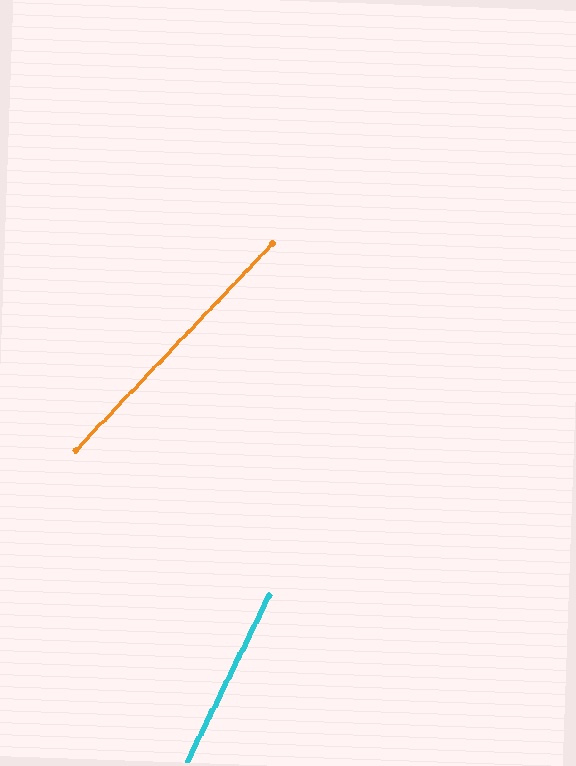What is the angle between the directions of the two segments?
Approximately 17 degrees.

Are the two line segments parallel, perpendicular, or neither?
Neither parallel nor perpendicular — they differ by about 17°.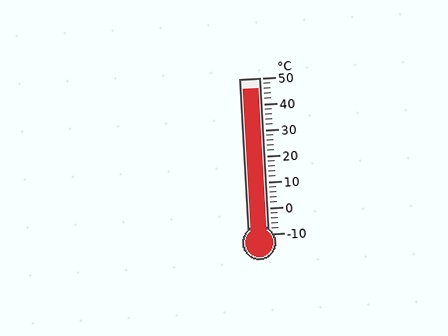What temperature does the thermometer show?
The thermometer shows approximately 46°C.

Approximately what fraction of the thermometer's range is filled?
The thermometer is filled to approximately 95% of its range.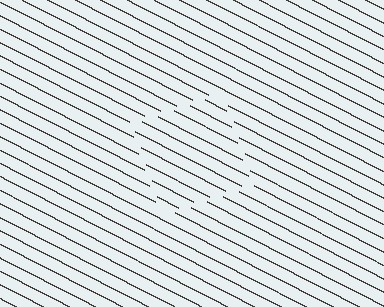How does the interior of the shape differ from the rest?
The interior of the shape contains the same grating, shifted by half a period — the contour is defined by the phase discontinuity where line-ends from the inner and outer gratings abut.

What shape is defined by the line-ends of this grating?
An illusory square. The interior of the shape contains the same grating, shifted by half a period — the contour is defined by the phase discontinuity where line-ends from the inner and outer gratings abut.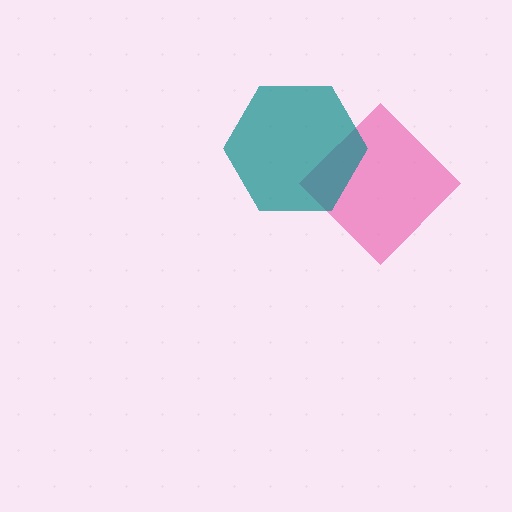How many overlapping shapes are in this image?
There are 2 overlapping shapes in the image.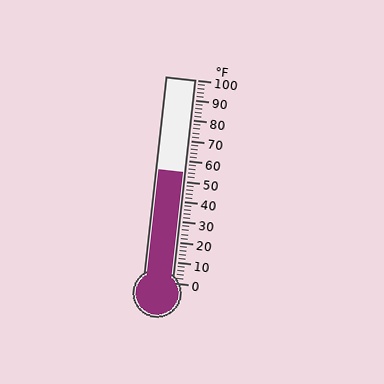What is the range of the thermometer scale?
The thermometer scale ranges from 0°F to 100°F.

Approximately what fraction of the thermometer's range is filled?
The thermometer is filled to approximately 55% of its range.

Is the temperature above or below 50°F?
The temperature is above 50°F.